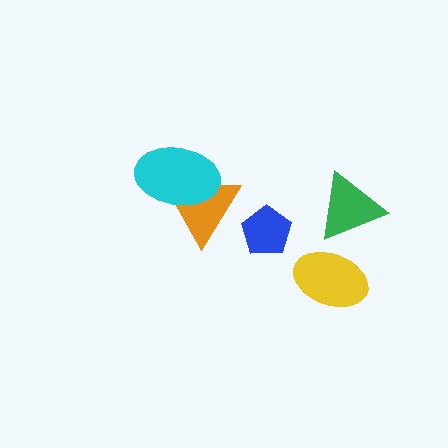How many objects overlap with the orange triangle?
1 object overlaps with the orange triangle.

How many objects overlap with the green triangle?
0 objects overlap with the green triangle.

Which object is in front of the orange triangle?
The cyan ellipse is in front of the orange triangle.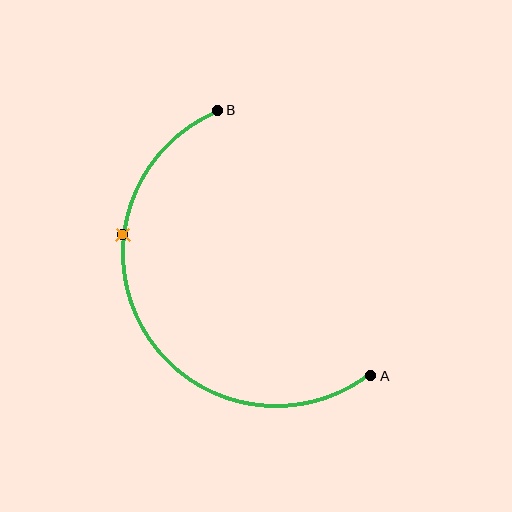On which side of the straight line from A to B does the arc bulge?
The arc bulges to the left of the straight line connecting A and B.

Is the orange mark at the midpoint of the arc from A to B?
No. The orange mark lies on the arc but is closer to endpoint B. The arc midpoint would be at the point on the curve equidistant along the arc from both A and B.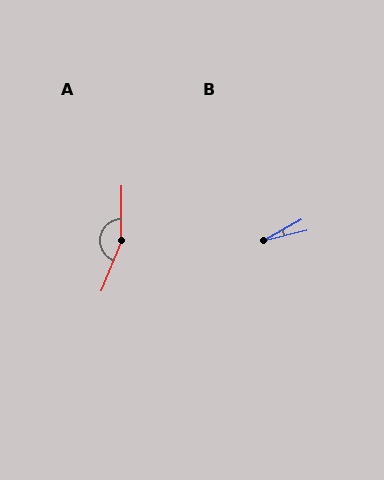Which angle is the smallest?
B, at approximately 16 degrees.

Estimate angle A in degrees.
Approximately 158 degrees.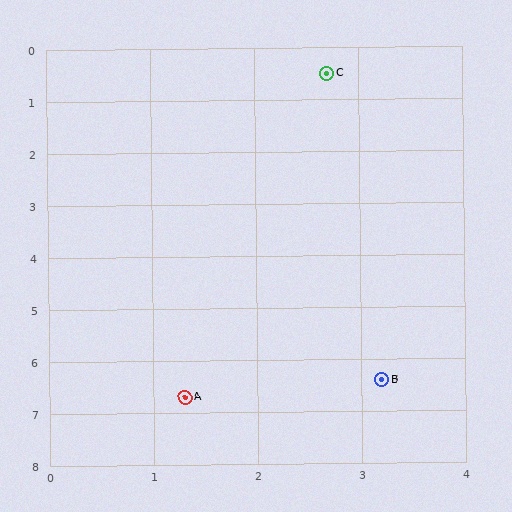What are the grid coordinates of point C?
Point C is at approximately (2.7, 0.5).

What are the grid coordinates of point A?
Point A is at approximately (1.3, 6.7).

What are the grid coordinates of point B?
Point B is at approximately (3.2, 6.4).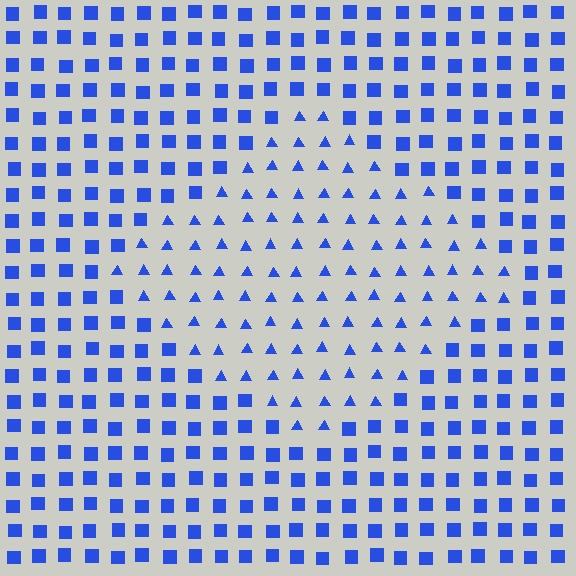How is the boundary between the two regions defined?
The boundary is defined by a change in element shape: triangles inside vs. squares outside. All elements share the same color and spacing.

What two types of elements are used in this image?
The image uses triangles inside the diamond region and squares outside it.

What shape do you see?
I see a diamond.